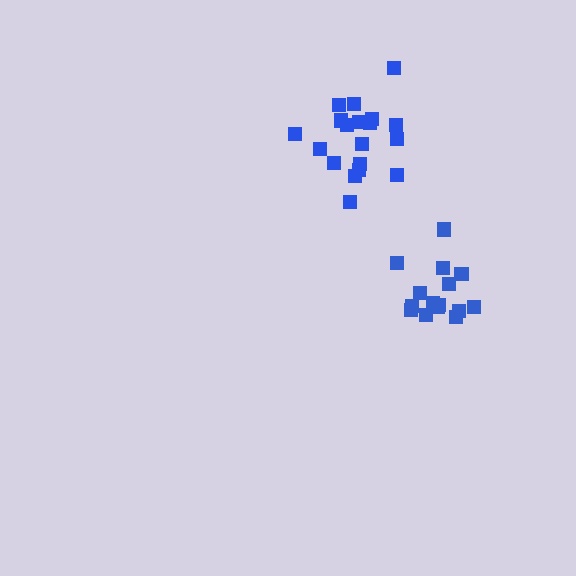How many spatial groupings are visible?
There are 2 spatial groupings.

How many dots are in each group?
Group 1: 19 dots, Group 2: 15 dots (34 total).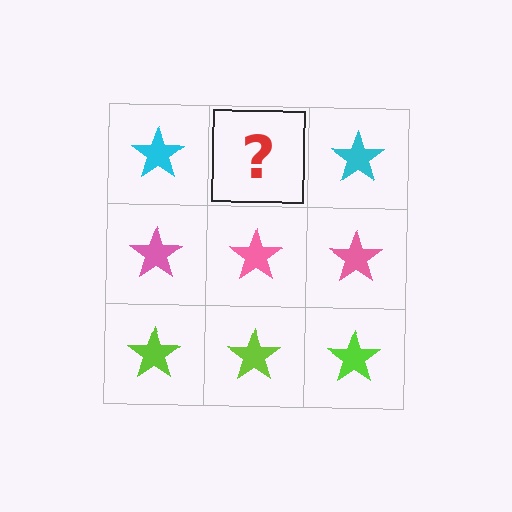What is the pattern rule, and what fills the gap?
The rule is that each row has a consistent color. The gap should be filled with a cyan star.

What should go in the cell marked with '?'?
The missing cell should contain a cyan star.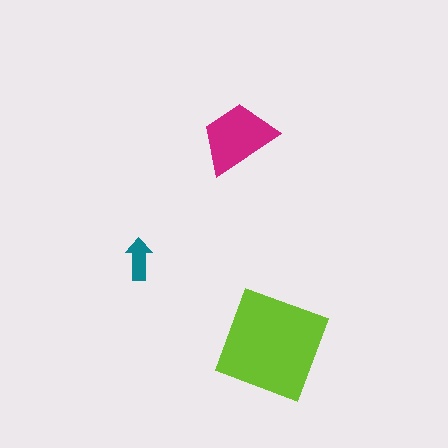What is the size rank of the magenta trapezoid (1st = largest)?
2nd.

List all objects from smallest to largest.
The teal arrow, the magenta trapezoid, the lime diamond.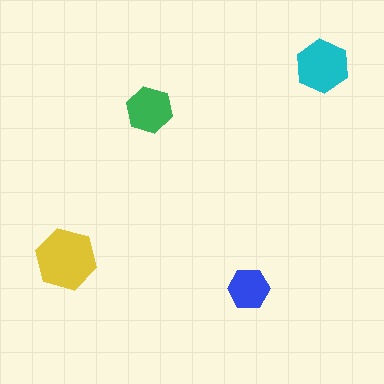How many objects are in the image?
There are 4 objects in the image.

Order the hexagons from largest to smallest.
the yellow one, the cyan one, the green one, the blue one.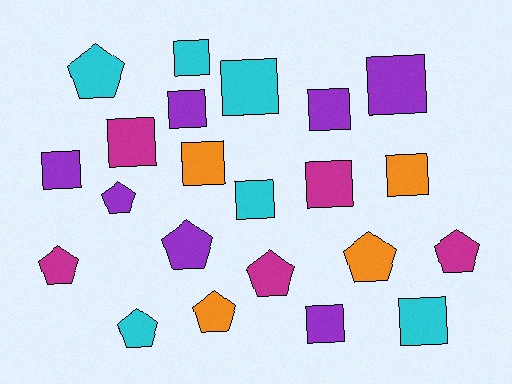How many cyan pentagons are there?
There are 2 cyan pentagons.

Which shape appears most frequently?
Square, with 13 objects.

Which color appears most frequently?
Purple, with 7 objects.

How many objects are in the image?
There are 22 objects.